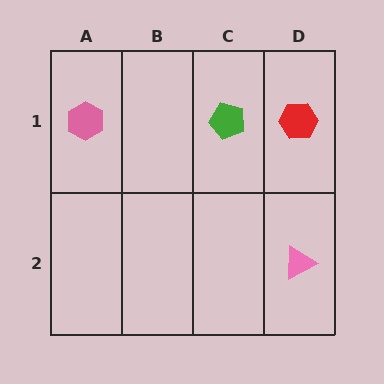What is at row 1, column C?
A green pentagon.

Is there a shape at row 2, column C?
No, that cell is empty.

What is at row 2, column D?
A pink triangle.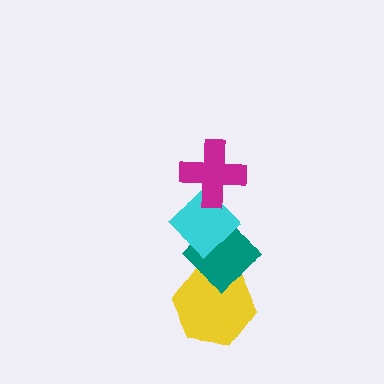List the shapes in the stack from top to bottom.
From top to bottom: the magenta cross, the cyan diamond, the teal diamond, the yellow hexagon.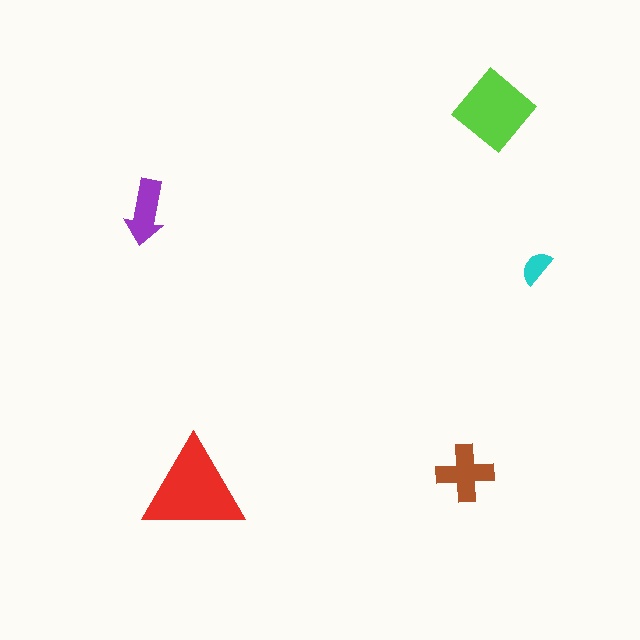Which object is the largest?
The red triangle.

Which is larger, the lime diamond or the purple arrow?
The lime diamond.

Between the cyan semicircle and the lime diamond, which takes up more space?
The lime diamond.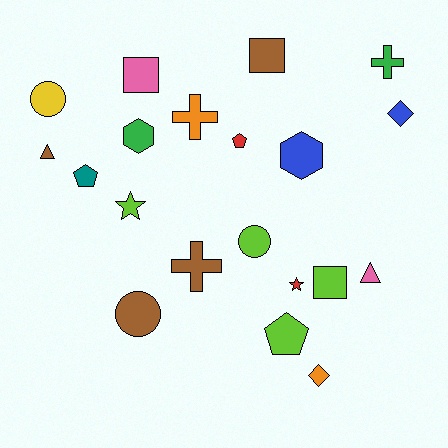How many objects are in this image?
There are 20 objects.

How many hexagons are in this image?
There are 2 hexagons.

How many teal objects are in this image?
There is 1 teal object.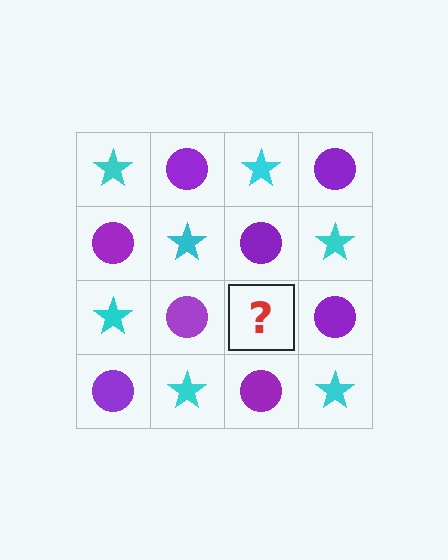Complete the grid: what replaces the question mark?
The question mark should be replaced with a cyan star.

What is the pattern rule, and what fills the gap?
The rule is that it alternates cyan star and purple circle in a checkerboard pattern. The gap should be filled with a cyan star.